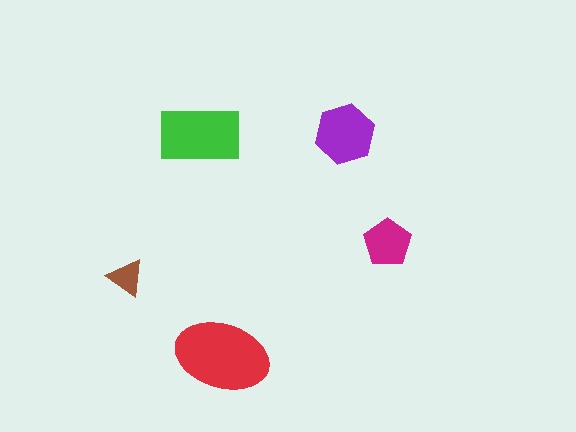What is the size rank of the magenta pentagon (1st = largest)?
4th.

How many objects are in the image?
There are 5 objects in the image.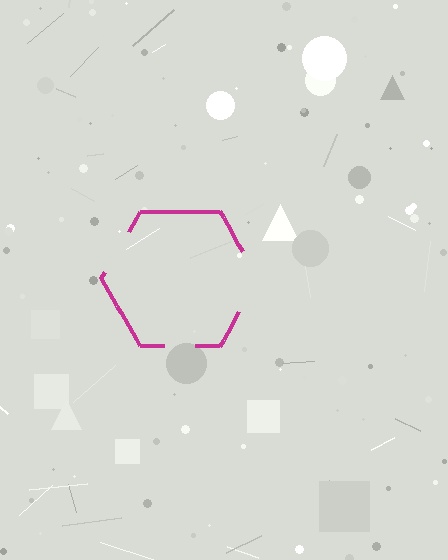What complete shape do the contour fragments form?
The contour fragments form a hexagon.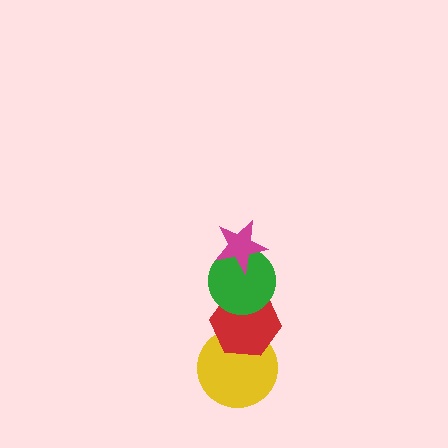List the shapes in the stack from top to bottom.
From top to bottom: the magenta star, the green circle, the red hexagon, the yellow circle.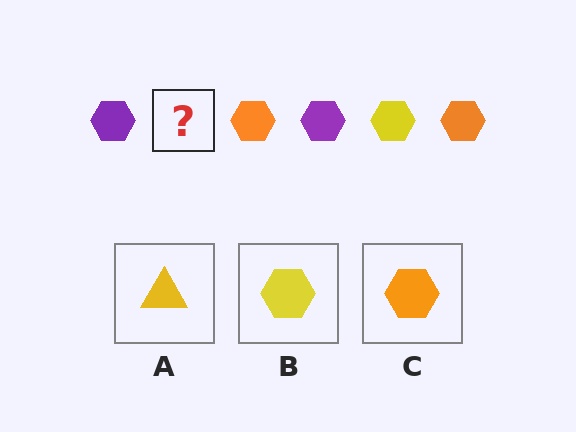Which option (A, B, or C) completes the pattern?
B.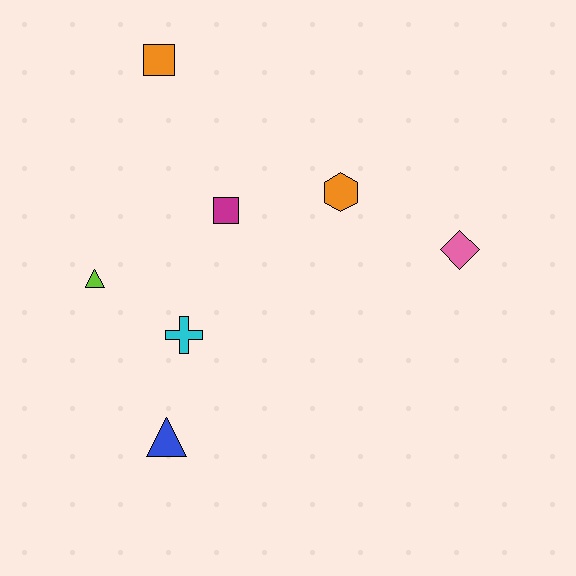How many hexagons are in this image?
There is 1 hexagon.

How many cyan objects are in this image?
There is 1 cyan object.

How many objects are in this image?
There are 7 objects.